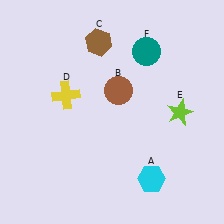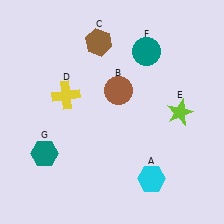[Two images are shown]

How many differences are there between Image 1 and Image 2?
There is 1 difference between the two images.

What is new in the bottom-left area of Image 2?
A teal hexagon (G) was added in the bottom-left area of Image 2.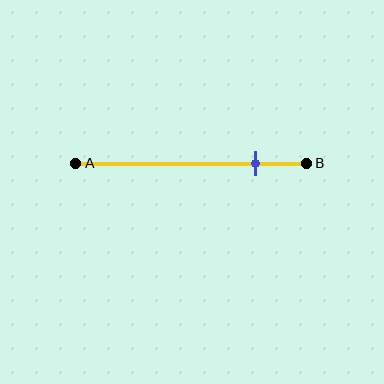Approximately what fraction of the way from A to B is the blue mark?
The blue mark is approximately 80% of the way from A to B.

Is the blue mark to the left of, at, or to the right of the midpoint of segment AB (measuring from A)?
The blue mark is to the right of the midpoint of segment AB.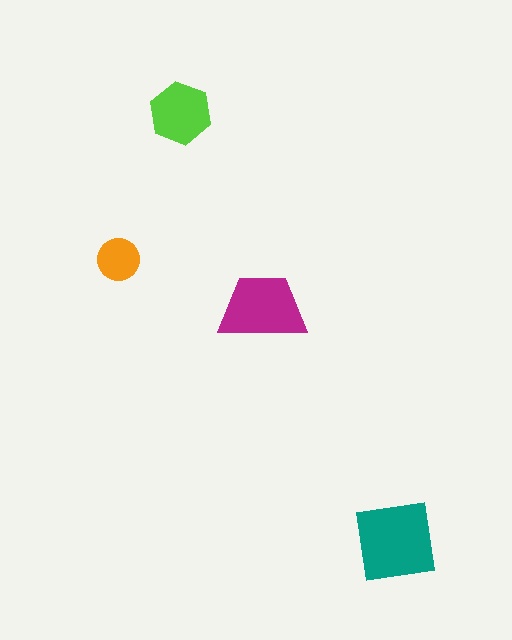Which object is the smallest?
The orange circle.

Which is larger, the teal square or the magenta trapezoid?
The teal square.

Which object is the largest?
The teal square.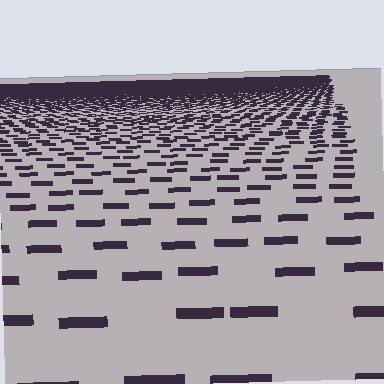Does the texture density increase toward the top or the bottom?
Density increases toward the top.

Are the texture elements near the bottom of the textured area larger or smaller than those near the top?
Larger. Near the bottom, elements are closer to the viewer and appear at a bigger on-screen size.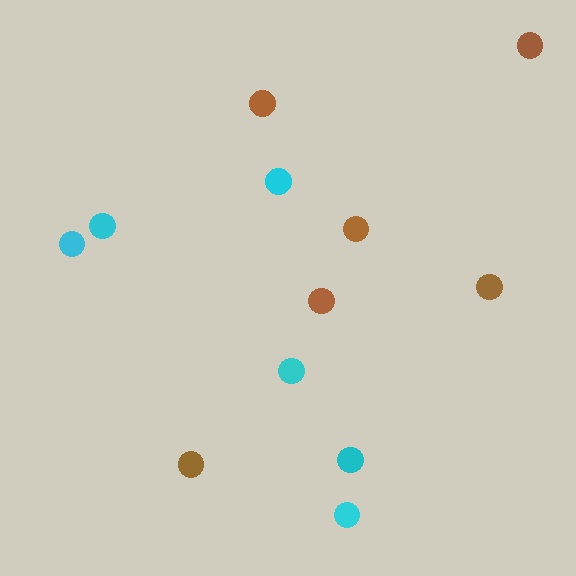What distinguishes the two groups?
There are 2 groups: one group of brown circles (6) and one group of cyan circles (6).